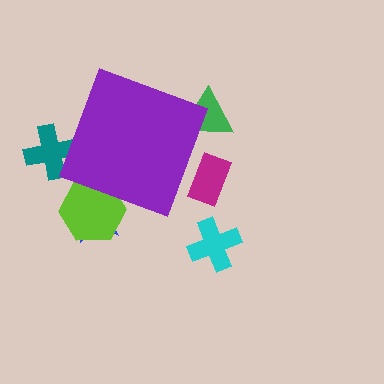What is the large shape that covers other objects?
A purple diamond.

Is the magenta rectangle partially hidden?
Yes, the magenta rectangle is partially hidden behind the purple diamond.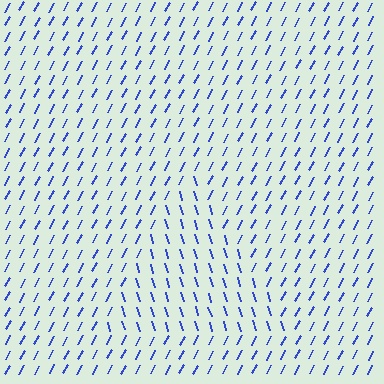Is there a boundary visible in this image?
Yes, there is a texture boundary formed by a change in line orientation.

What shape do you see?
I see a triangle.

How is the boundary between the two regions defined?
The boundary is defined purely by a change in line orientation (approximately 45 degrees difference). All lines are the same color and thickness.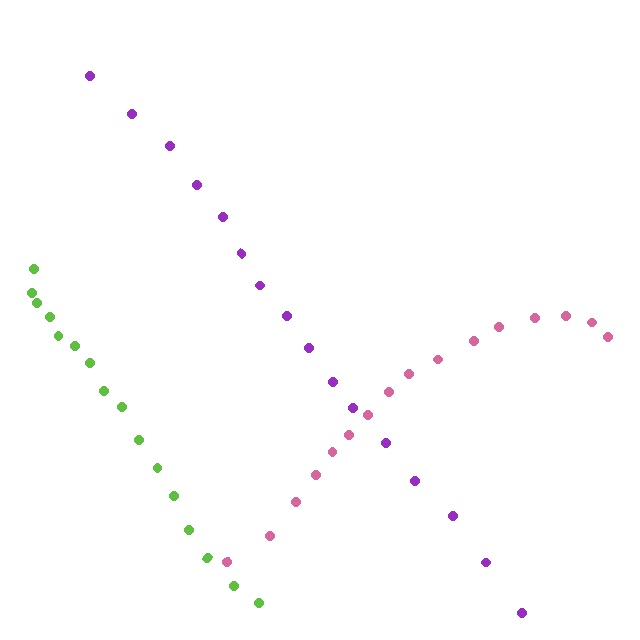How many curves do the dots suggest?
There are 3 distinct paths.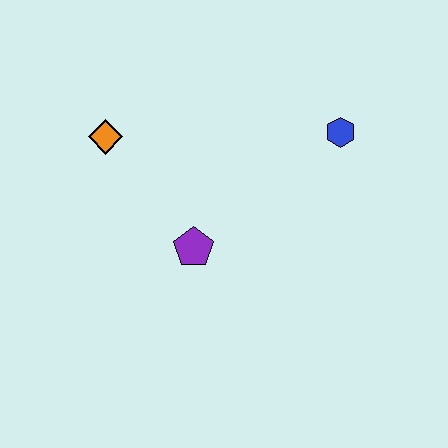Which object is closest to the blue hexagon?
The purple pentagon is closest to the blue hexagon.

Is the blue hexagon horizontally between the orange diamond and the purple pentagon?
No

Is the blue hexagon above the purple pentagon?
Yes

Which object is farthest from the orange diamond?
The blue hexagon is farthest from the orange diamond.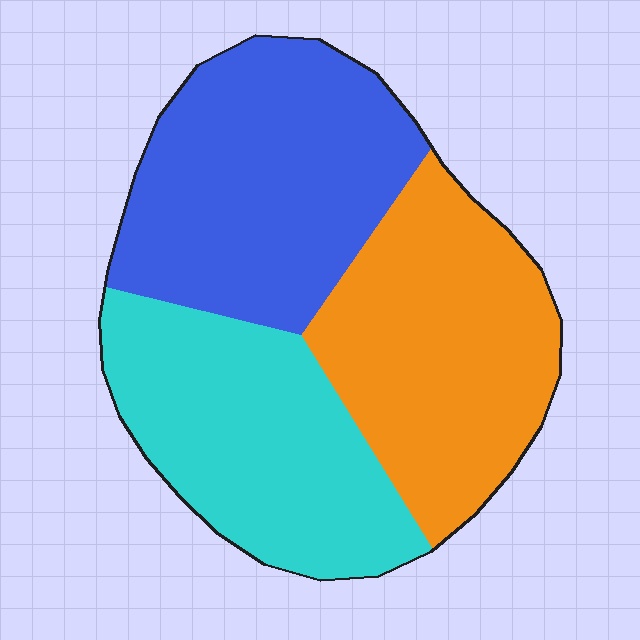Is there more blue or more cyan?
Blue.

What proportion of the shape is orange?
Orange takes up about one third (1/3) of the shape.